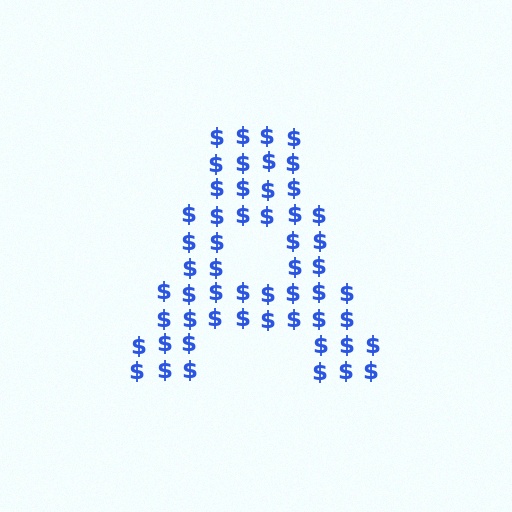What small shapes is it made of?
It is made of small dollar signs.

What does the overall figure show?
The overall figure shows the letter A.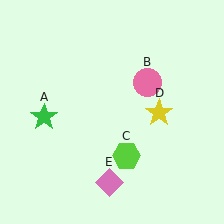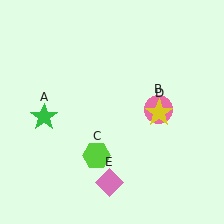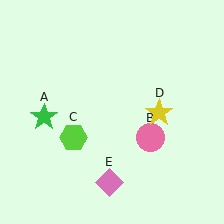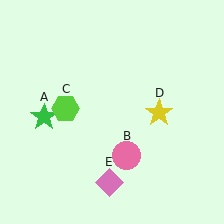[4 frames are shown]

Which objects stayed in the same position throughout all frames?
Green star (object A) and yellow star (object D) and pink diamond (object E) remained stationary.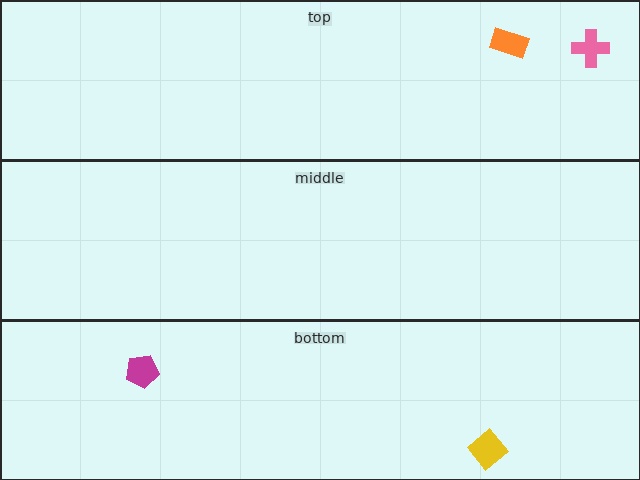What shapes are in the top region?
The orange rectangle, the pink cross.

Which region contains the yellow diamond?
The bottom region.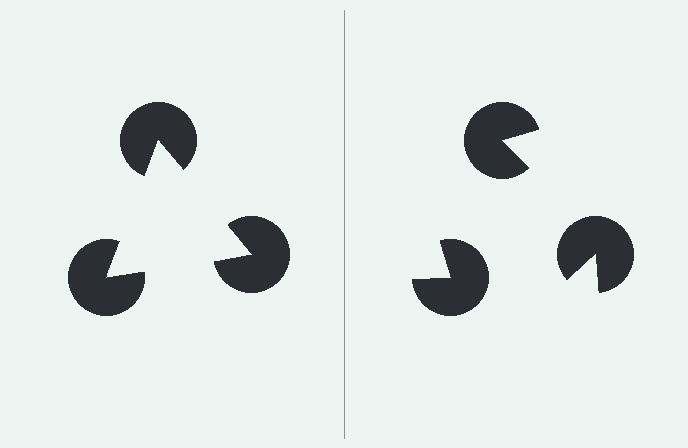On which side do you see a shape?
An illusory triangle appears on the left side. On the right side the wedge cuts are rotated, so no coherent shape forms.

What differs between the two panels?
The pac-man discs are positioned identically on both sides; only the wedge orientations differ. On the left they align to a triangle; on the right they are misaligned.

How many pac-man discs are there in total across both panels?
6 — 3 on each side.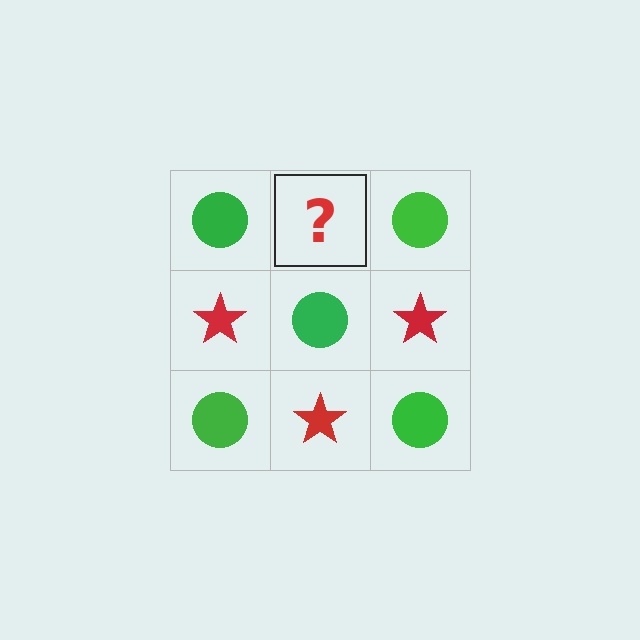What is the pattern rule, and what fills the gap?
The rule is that it alternates green circle and red star in a checkerboard pattern. The gap should be filled with a red star.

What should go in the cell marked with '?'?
The missing cell should contain a red star.